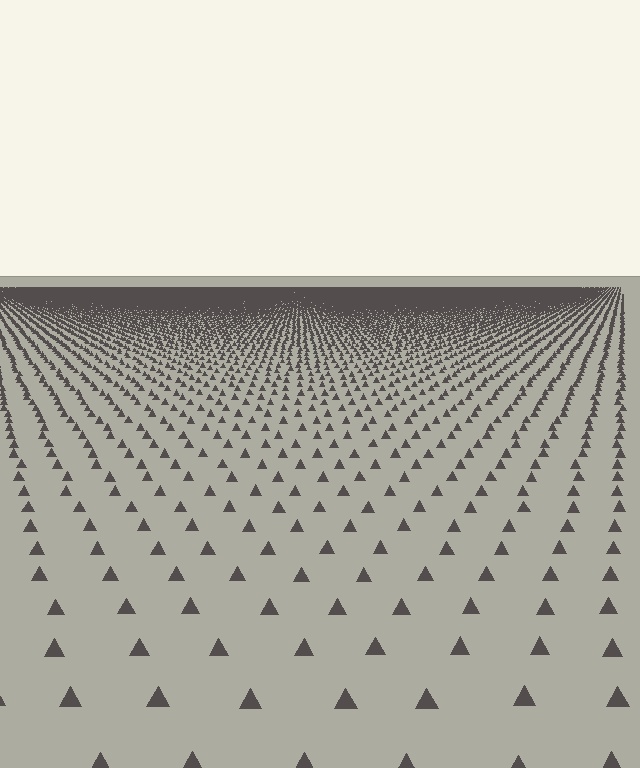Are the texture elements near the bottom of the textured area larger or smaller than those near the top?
Larger. Near the bottom, elements are closer to the viewer and appear at a bigger on-screen size.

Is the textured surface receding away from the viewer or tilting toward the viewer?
The surface is receding away from the viewer. Texture elements get smaller and denser toward the top.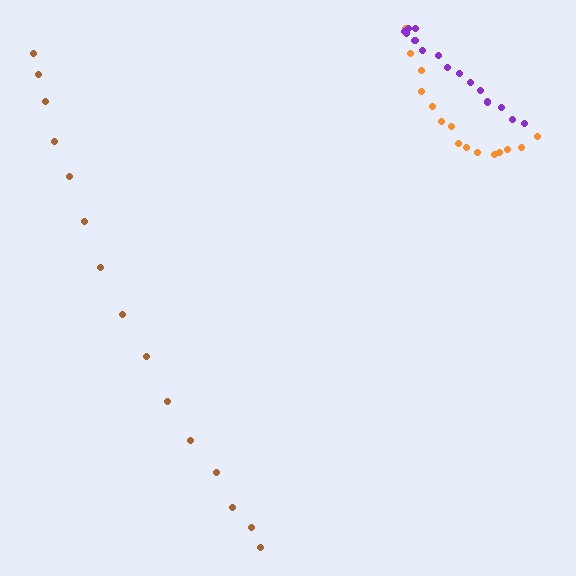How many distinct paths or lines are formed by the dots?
There are 3 distinct paths.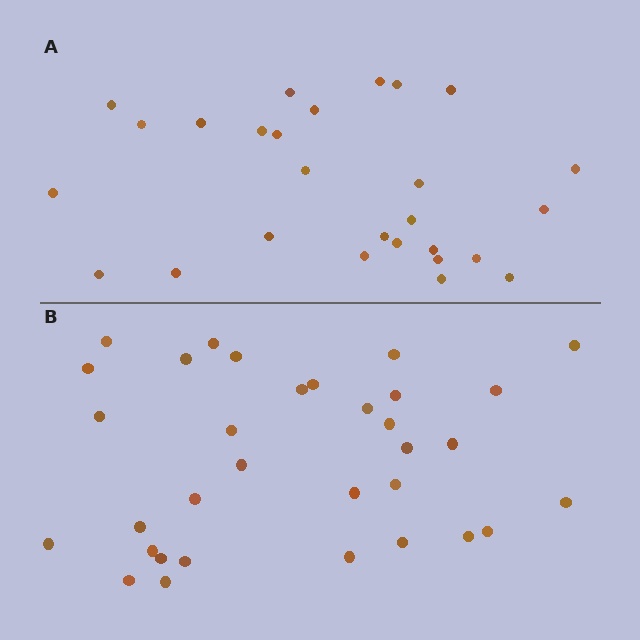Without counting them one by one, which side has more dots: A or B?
Region B (the bottom region) has more dots.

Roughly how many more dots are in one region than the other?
Region B has about 6 more dots than region A.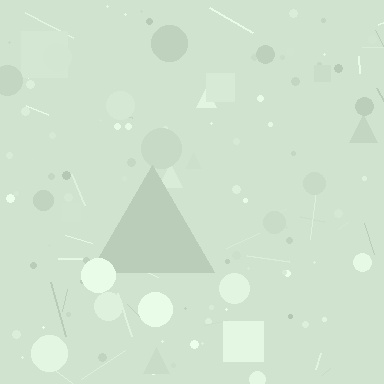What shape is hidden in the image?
A triangle is hidden in the image.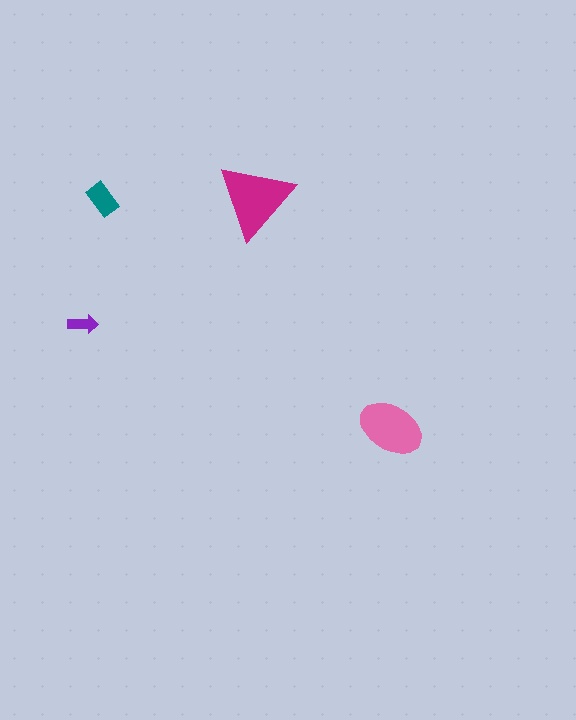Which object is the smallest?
The purple arrow.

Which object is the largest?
The magenta triangle.